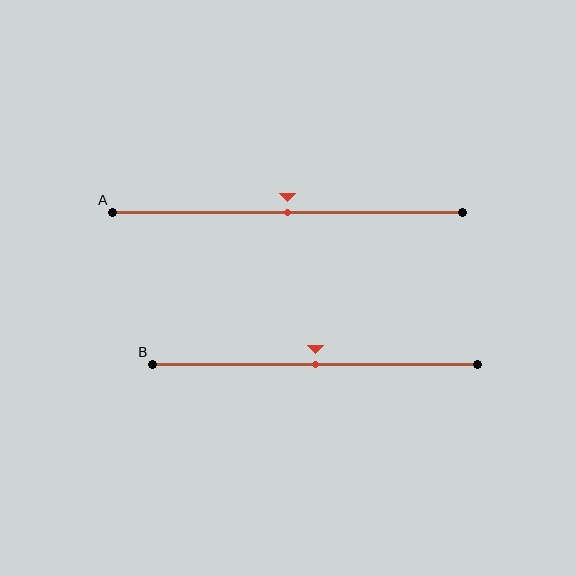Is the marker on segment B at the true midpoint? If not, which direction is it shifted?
Yes, the marker on segment B is at the true midpoint.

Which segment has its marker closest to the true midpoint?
Segment A has its marker closest to the true midpoint.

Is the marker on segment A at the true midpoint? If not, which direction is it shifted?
Yes, the marker on segment A is at the true midpoint.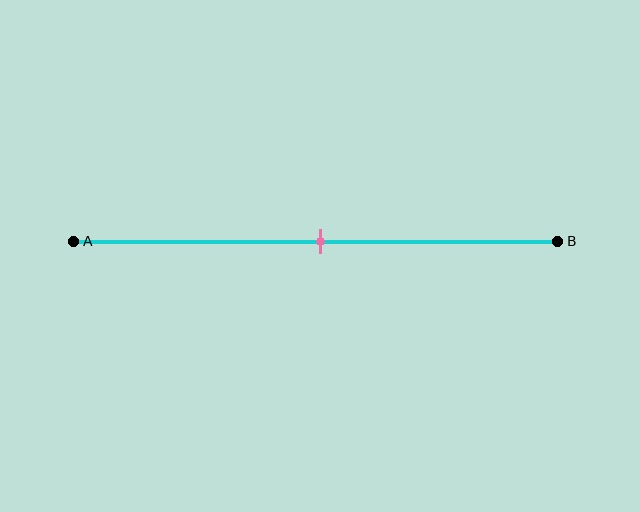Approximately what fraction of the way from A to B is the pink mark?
The pink mark is approximately 50% of the way from A to B.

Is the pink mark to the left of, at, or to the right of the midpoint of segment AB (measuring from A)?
The pink mark is approximately at the midpoint of segment AB.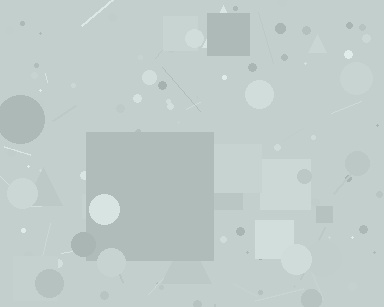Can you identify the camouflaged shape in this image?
The camouflaged shape is a square.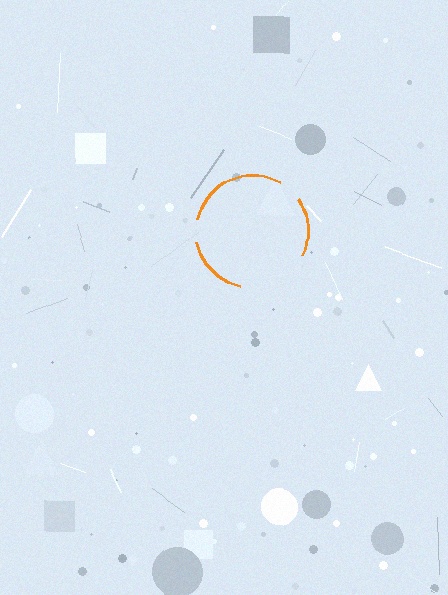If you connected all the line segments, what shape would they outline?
They would outline a circle.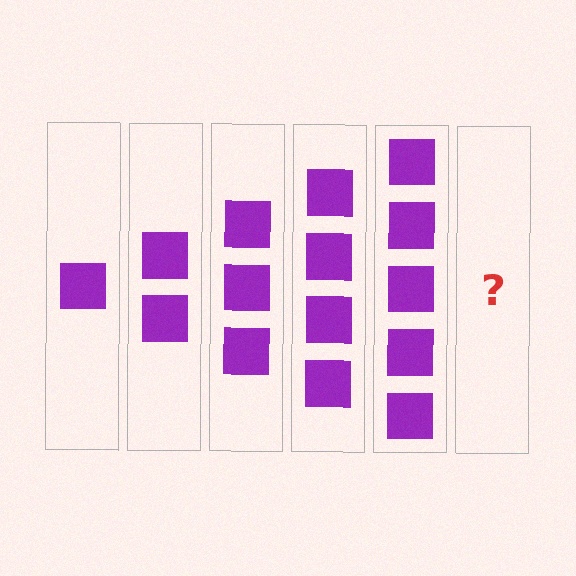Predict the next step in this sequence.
The next step is 6 squares.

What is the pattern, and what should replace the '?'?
The pattern is that each step adds one more square. The '?' should be 6 squares.